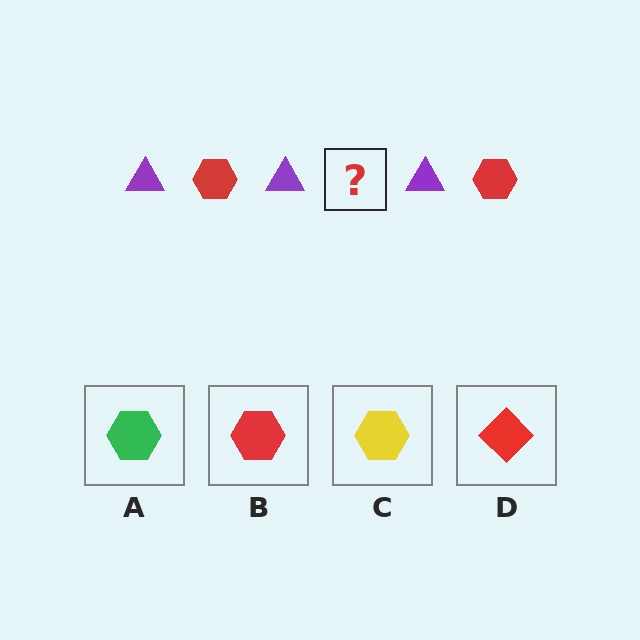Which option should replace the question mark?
Option B.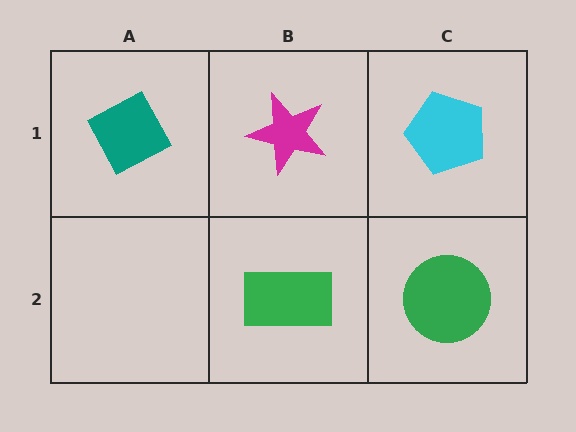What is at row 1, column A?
A teal diamond.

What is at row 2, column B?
A green rectangle.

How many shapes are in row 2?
2 shapes.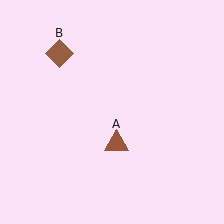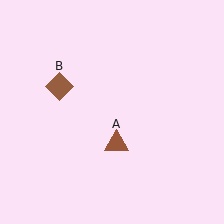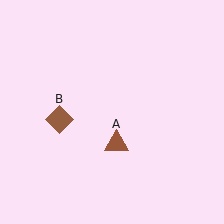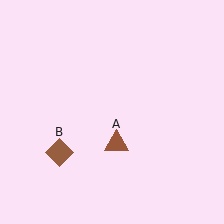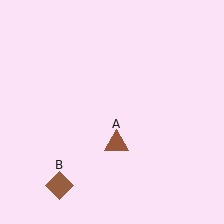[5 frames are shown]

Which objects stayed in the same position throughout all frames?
Brown triangle (object A) remained stationary.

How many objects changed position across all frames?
1 object changed position: brown diamond (object B).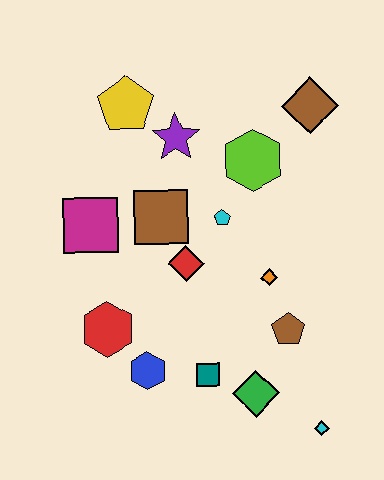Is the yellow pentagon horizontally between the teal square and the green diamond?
No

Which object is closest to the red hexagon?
The blue hexagon is closest to the red hexagon.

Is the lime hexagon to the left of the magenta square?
No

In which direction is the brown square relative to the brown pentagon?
The brown square is to the left of the brown pentagon.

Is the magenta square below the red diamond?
No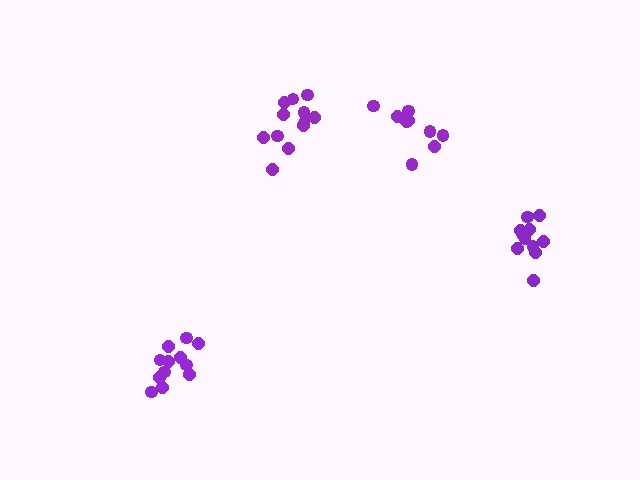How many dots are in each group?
Group 1: 12 dots, Group 2: 12 dots, Group 3: 12 dots, Group 4: 9 dots (45 total).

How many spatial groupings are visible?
There are 4 spatial groupings.